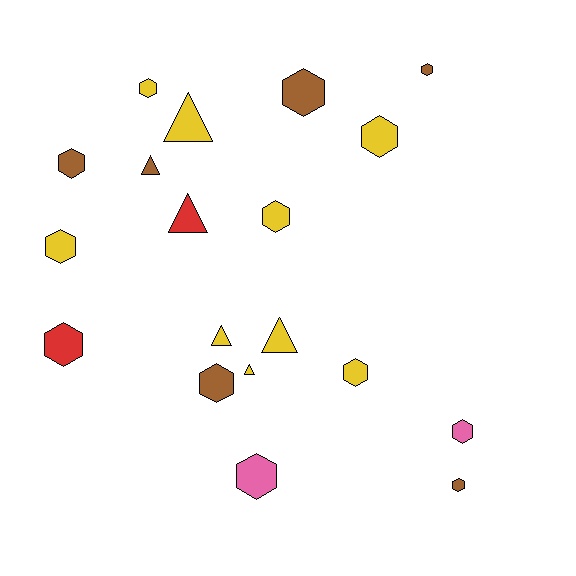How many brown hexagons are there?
There are 5 brown hexagons.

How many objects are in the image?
There are 19 objects.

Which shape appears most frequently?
Hexagon, with 13 objects.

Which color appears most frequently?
Yellow, with 9 objects.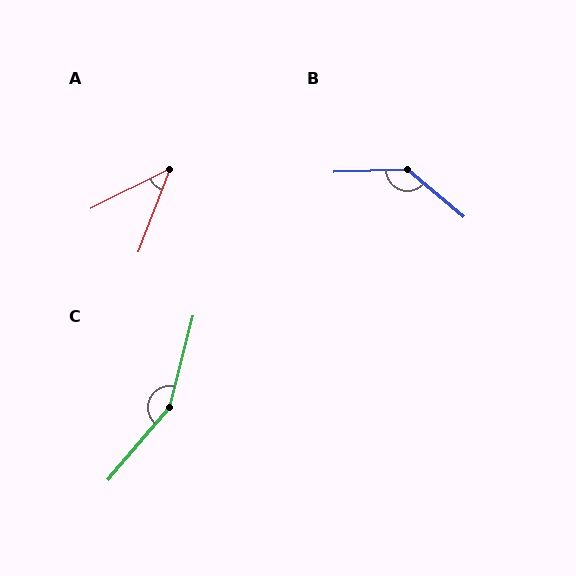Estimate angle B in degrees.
Approximately 138 degrees.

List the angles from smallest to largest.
A (43°), B (138°), C (154°).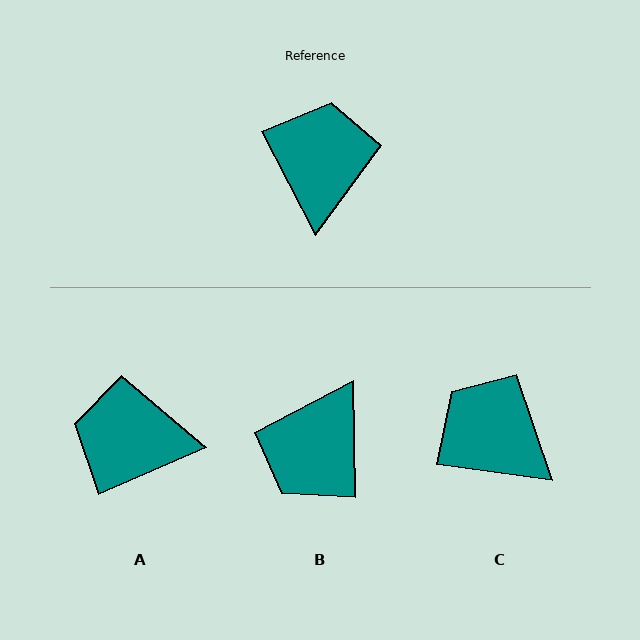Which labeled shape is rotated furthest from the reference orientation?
B, about 154 degrees away.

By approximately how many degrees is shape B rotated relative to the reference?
Approximately 154 degrees counter-clockwise.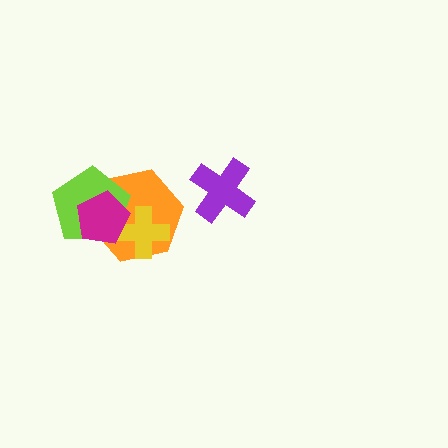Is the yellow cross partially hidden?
Yes, it is partially covered by another shape.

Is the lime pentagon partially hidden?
Yes, it is partially covered by another shape.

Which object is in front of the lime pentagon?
The magenta pentagon is in front of the lime pentagon.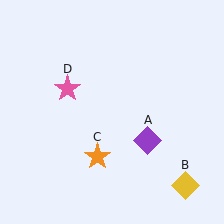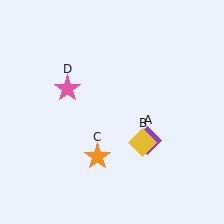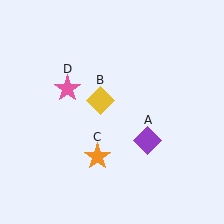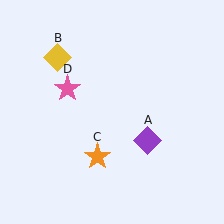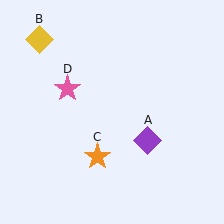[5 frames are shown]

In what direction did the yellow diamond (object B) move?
The yellow diamond (object B) moved up and to the left.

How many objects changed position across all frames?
1 object changed position: yellow diamond (object B).